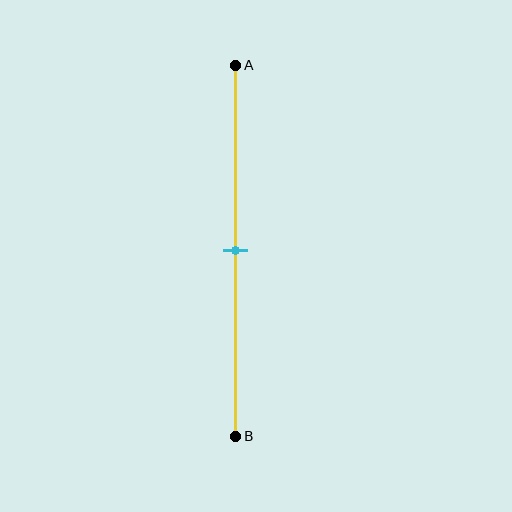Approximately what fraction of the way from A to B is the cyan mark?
The cyan mark is approximately 50% of the way from A to B.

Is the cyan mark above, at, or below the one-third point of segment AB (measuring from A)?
The cyan mark is below the one-third point of segment AB.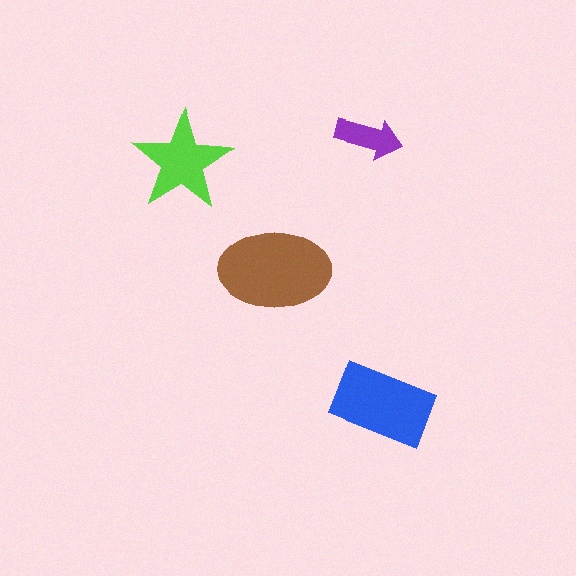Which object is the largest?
The brown ellipse.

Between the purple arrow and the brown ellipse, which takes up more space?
The brown ellipse.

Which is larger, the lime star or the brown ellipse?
The brown ellipse.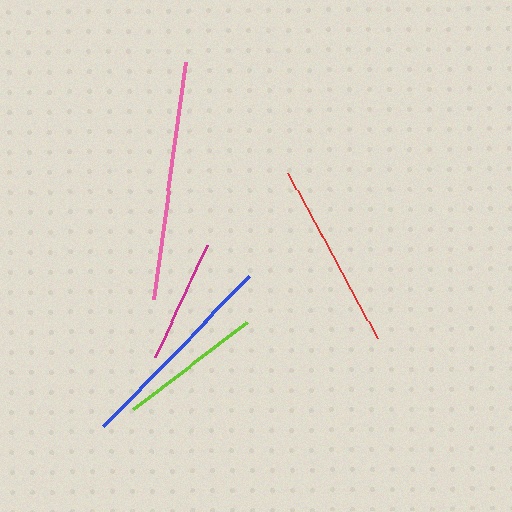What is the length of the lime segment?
The lime segment is approximately 143 pixels long.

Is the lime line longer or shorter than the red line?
The red line is longer than the lime line.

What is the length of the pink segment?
The pink segment is approximately 238 pixels long.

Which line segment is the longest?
The pink line is the longest at approximately 238 pixels.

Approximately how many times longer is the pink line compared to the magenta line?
The pink line is approximately 1.9 times the length of the magenta line.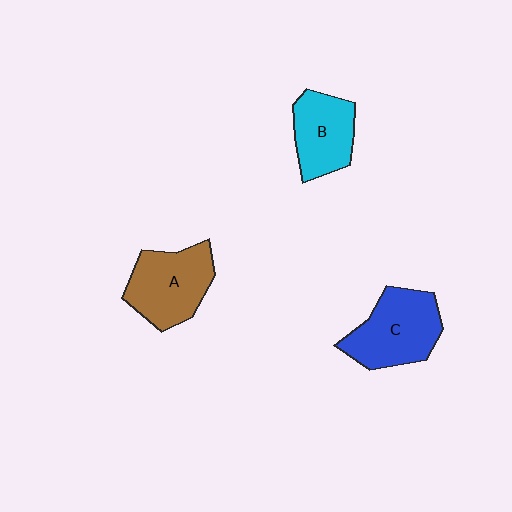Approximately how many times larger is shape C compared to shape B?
Approximately 1.3 times.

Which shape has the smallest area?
Shape B (cyan).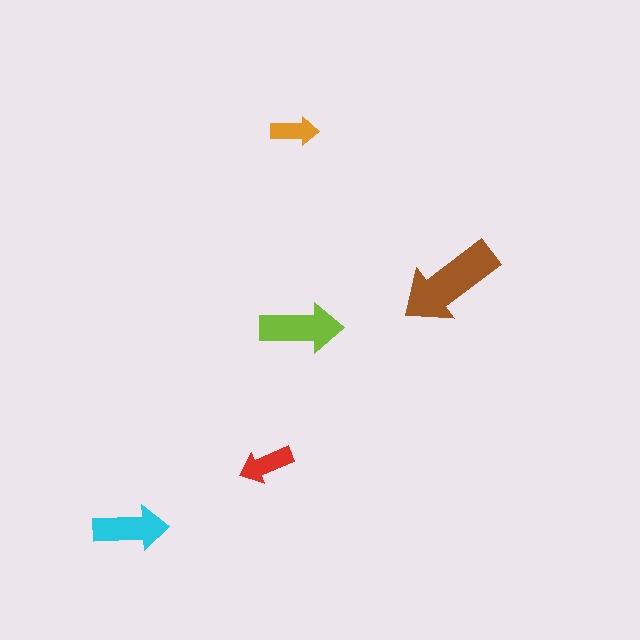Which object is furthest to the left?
The cyan arrow is leftmost.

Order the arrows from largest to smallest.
the brown one, the lime one, the cyan one, the red one, the orange one.